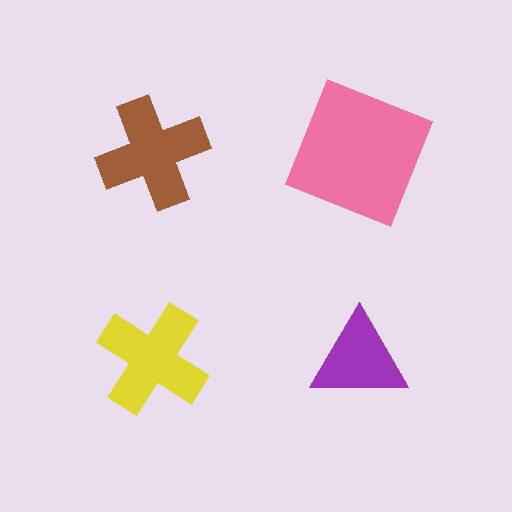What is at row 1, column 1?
A brown cross.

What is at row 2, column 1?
A yellow cross.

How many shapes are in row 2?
2 shapes.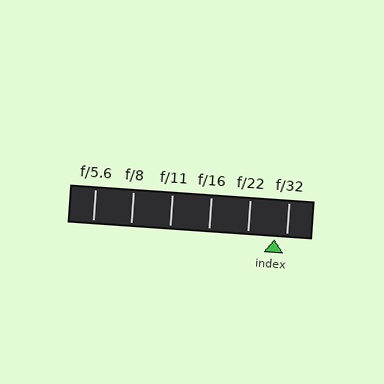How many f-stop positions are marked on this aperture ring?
There are 6 f-stop positions marked.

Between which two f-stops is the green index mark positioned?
The index mark is between f/22 and f/32.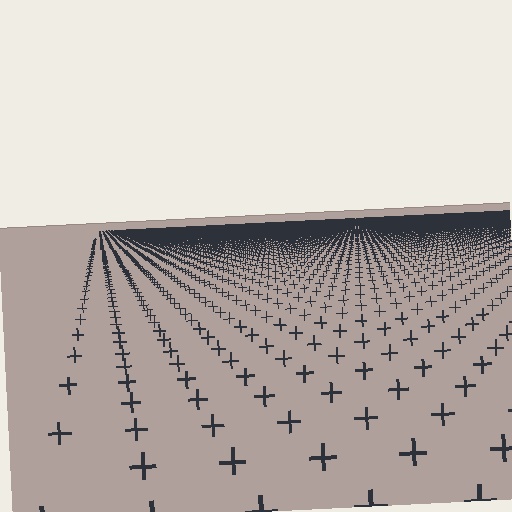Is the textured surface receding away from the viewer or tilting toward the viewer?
The surface is receding away from the viewer. Texture elements get smaller and denser toward the top.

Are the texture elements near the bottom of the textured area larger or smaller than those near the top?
Larger. Near the bottom, elements are closer to the viewer and appear at a bigger on-screen size.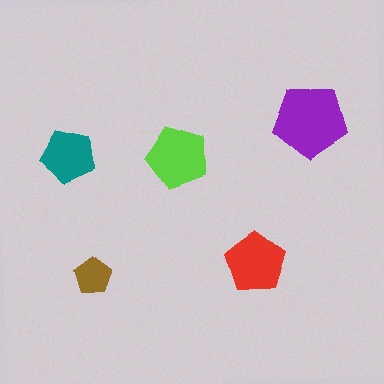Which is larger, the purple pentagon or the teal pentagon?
The purple one.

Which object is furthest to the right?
The purple pentagon is rightmost.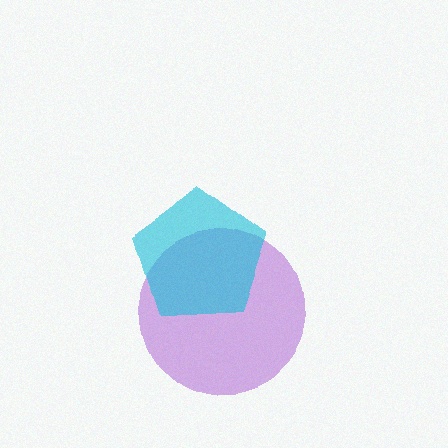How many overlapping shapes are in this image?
There are 2 overlapping shapes in the image.